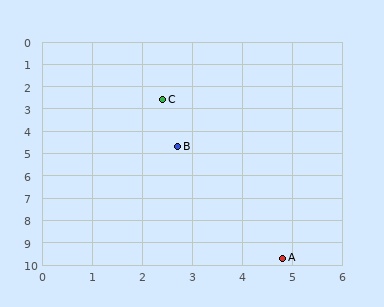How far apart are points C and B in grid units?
Points C and B are about 2.1 grid units apart.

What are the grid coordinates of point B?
Point B is at approximately (2.7, 4.7).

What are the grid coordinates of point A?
Point A is at approximately (4.8, 9.7).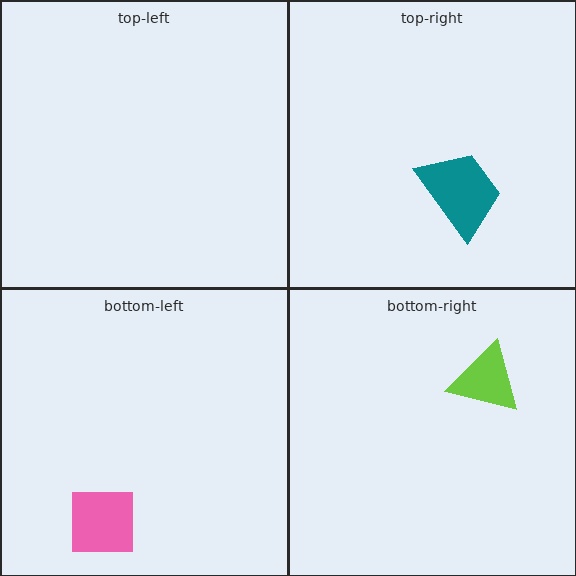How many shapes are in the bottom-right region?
1.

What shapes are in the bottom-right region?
The lime triangle.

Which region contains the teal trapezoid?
The top-right region.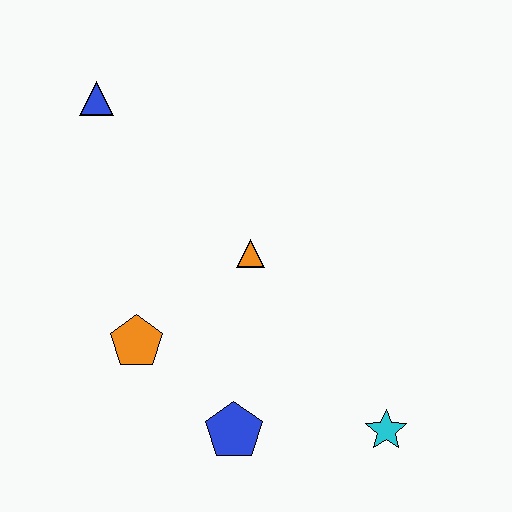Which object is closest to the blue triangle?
The orange triangle is closest to the blue triangle.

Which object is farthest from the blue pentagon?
The blue triangle is farthest from the blue pentagon.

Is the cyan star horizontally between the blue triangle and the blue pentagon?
No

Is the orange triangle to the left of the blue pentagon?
No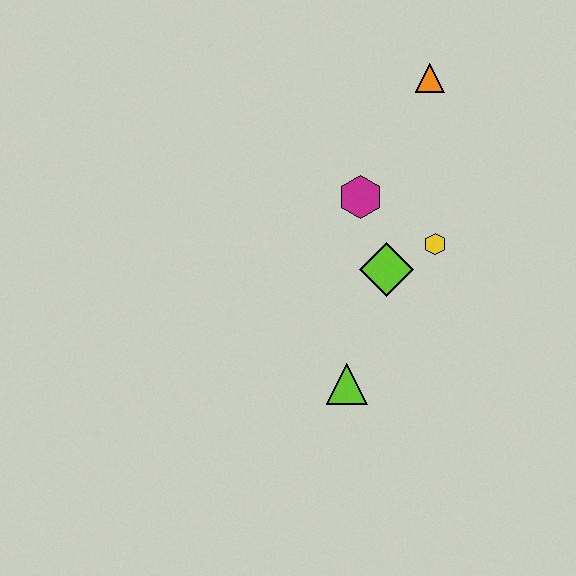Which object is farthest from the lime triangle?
The orange triangle is farthest from the lime triangle.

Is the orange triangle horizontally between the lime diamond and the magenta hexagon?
No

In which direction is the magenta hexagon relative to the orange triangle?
The magenta hexagon is below the orange triangle.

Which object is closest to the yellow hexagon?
The lime diamond is closest to the yellow hexagon.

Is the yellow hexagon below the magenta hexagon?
Yes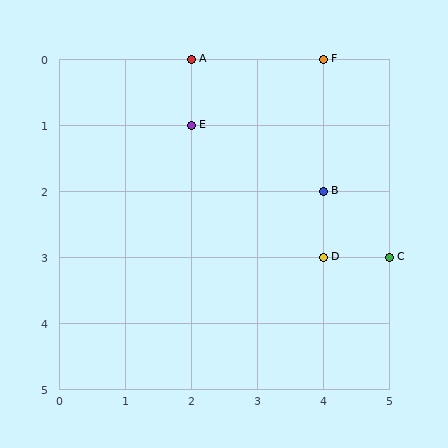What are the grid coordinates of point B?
Point B is at grid coordinates (4, 2).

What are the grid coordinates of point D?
Point D is at grid coordinates (4, 3).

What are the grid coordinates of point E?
Point E is at grid coordinates (2, 1).